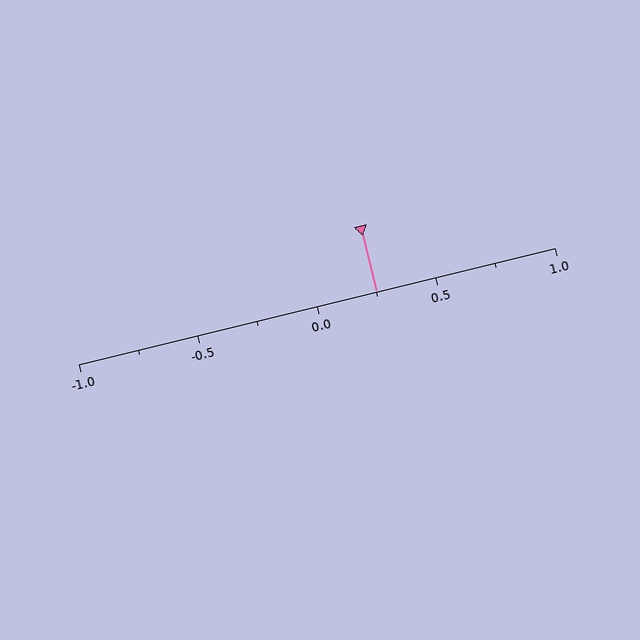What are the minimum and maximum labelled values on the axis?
The axis runs from -1.0 to 1.0.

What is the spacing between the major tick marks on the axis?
The major ticks are spaced 0.5 apart.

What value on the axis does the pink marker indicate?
The marker indicates approximately 0.25.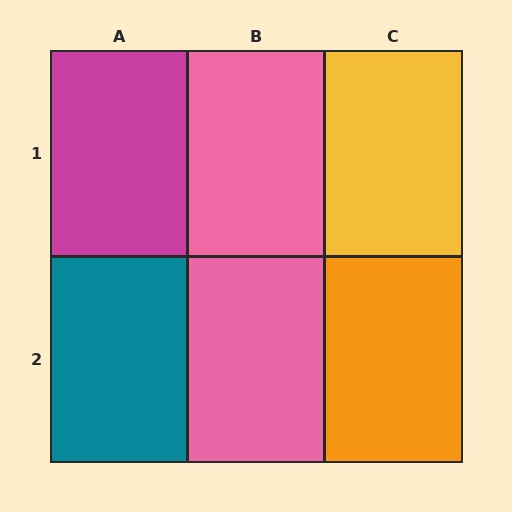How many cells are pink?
2 cells are pink.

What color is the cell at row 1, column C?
Yellow.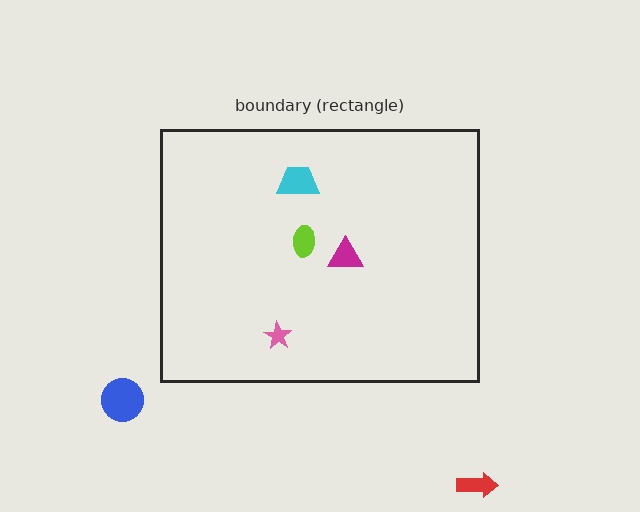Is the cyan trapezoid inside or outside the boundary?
Inside.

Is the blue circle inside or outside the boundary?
Outside.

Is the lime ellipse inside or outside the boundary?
Inside.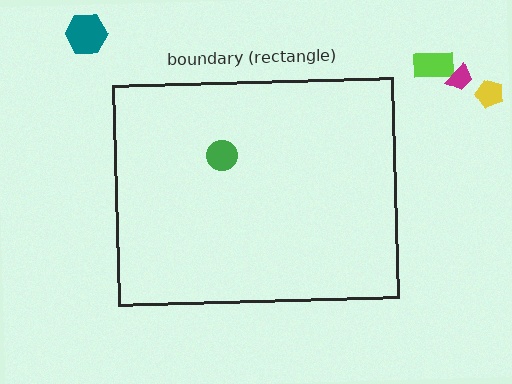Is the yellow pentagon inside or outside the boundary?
Outside.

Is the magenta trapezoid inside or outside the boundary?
Outside.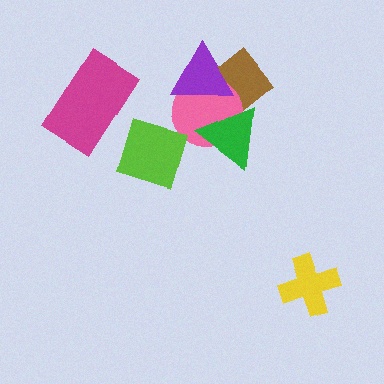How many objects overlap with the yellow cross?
0 objects overlap with the yellow cross.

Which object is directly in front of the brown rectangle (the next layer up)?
The pink circle is directly in front of the brown rectangle.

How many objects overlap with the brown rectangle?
3 objects overlap with the brown rectangle.